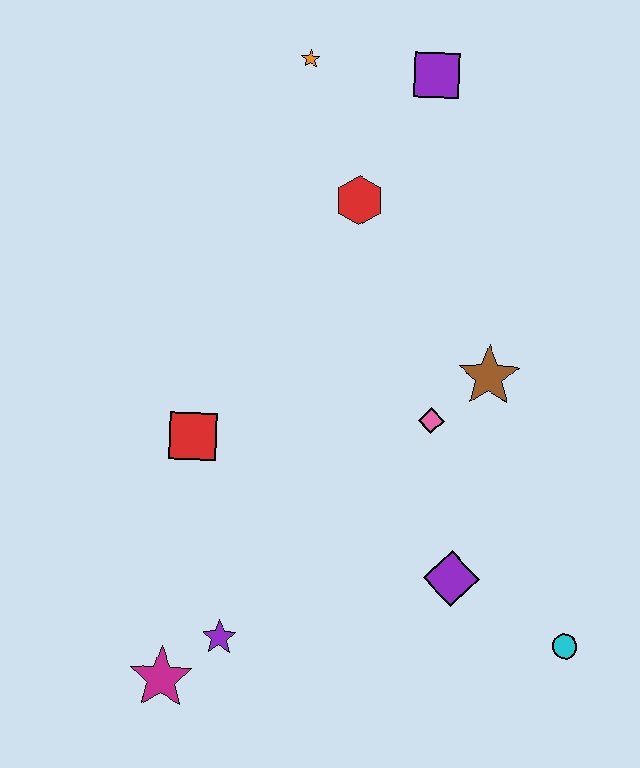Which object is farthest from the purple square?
The magenta star is farthest from the purple square.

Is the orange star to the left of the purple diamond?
Yes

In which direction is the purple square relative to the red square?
The purple square is above the red square.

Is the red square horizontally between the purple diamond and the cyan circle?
No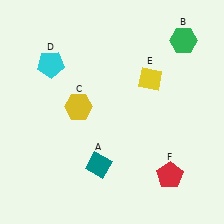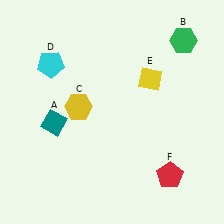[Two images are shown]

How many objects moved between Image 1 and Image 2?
1 object moved between the two images.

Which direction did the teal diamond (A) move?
The teal diamond (A) moved left.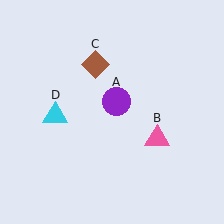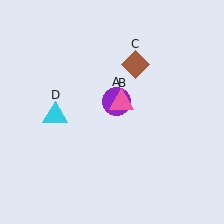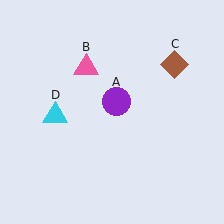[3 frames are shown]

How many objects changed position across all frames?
2 objects changed position: pink triangle (object B), brown diamond (object C).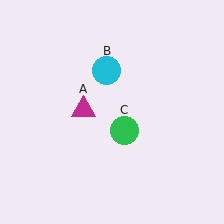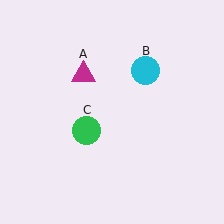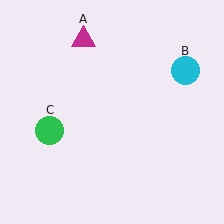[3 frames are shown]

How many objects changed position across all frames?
3 objects changed position: magenta triangle (object A), cyan circle (object B), green circle (object C).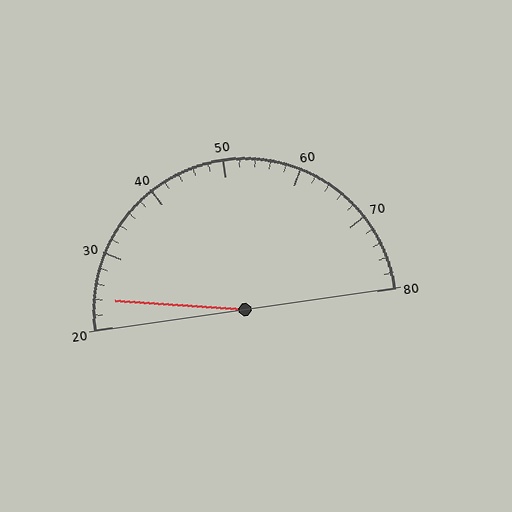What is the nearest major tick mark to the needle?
The nearest major tick mark is 20.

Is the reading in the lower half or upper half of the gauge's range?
The reading is in the lower half of the range (20 to 80).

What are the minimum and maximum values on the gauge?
The gauge ranges from 20 to 80.